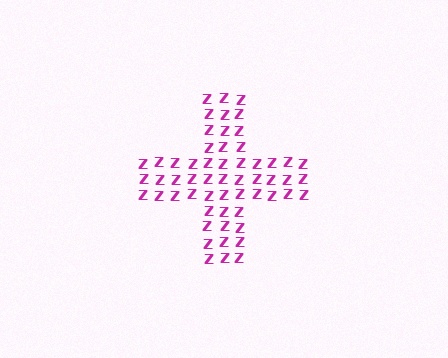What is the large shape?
The large shape is a cross.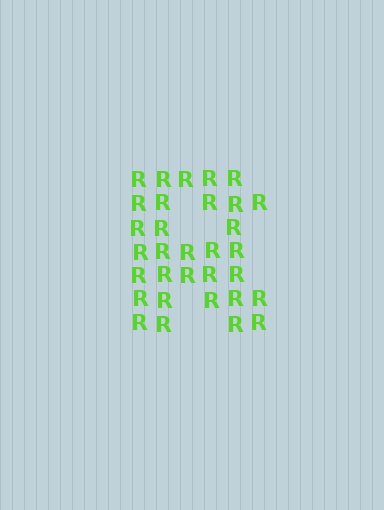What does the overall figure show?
The overall figure shows the letter R.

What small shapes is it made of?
It is made of small letter R's.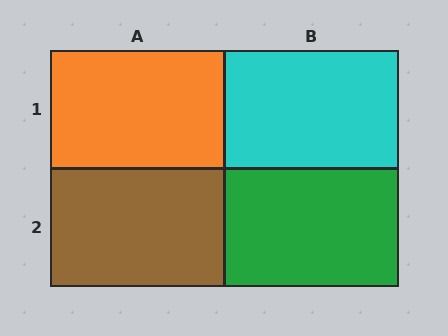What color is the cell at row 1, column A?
Orange.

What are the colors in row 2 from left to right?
Brown, green.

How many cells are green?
1 cell is green.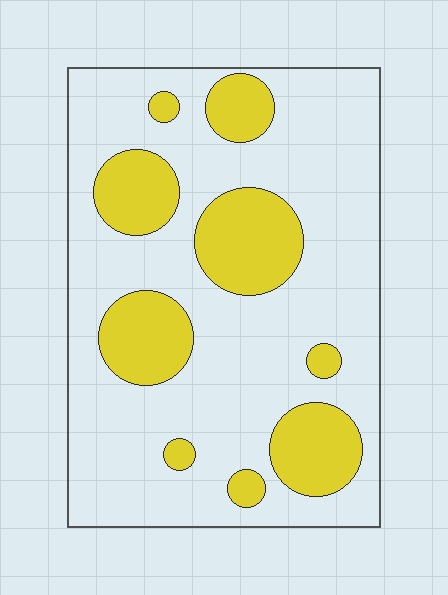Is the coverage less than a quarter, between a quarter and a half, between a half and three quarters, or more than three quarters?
Between a quarter and a half.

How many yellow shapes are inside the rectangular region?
9.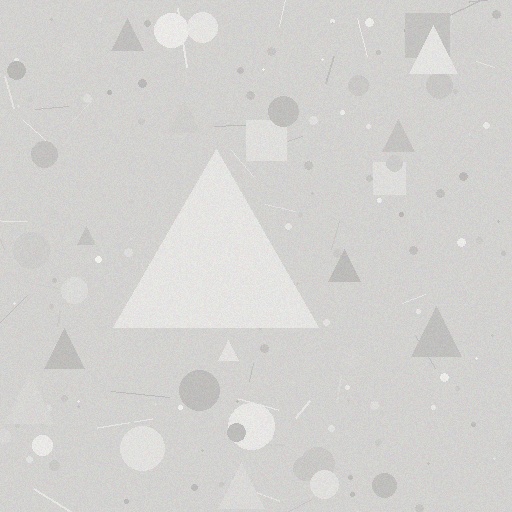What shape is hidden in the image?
A triangle is hidden in the image.